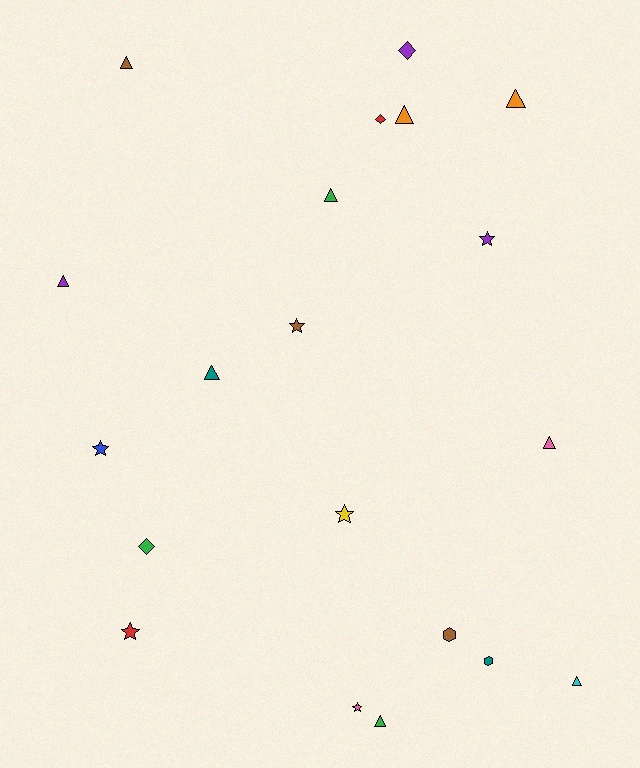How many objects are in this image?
There are 20 objects.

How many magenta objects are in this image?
There are no magenta objects.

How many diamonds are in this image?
There are 3 diamonds.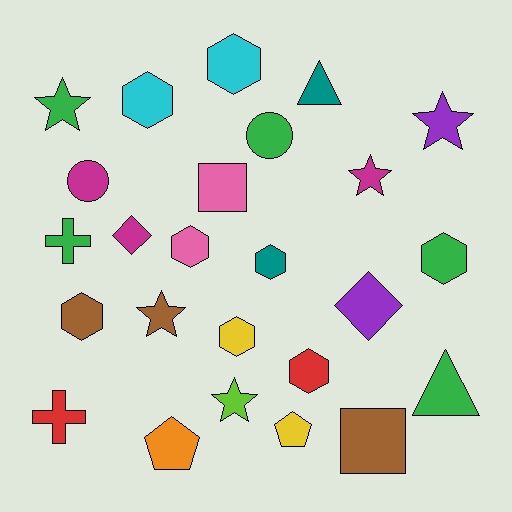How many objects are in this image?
There are 25 objects.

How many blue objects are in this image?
There are no blue objects.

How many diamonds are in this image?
There are 2 diamonds.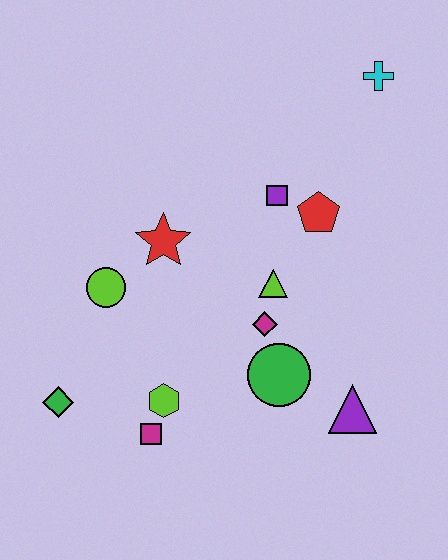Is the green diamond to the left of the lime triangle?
Yes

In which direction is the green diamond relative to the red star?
The green diamond is below the red star.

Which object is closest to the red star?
The lime circle is closest to the red star.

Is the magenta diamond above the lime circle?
No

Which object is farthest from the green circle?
The cyan cross is farthest from the green circle.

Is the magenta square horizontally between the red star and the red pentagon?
No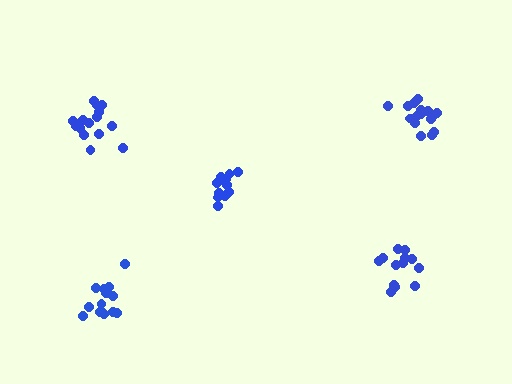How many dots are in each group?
Group 1: 16 dots, Group 2: 12 dots, Group 3: 13 dots, Group 4: 16 dots, Group 5: 15 dots (72 total).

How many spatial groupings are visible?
There are 5 spatial groupings.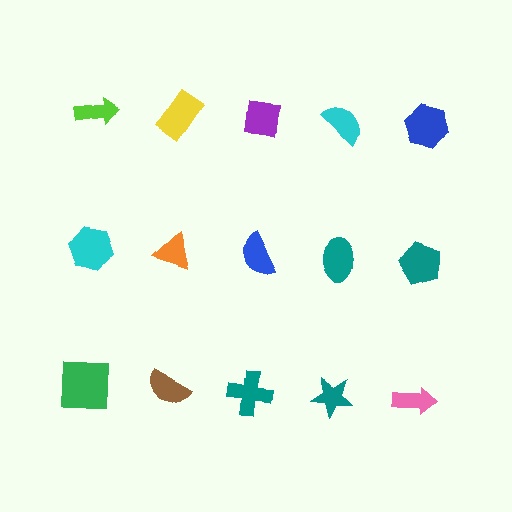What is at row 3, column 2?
A brown semicircle.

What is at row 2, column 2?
An orange triangle.